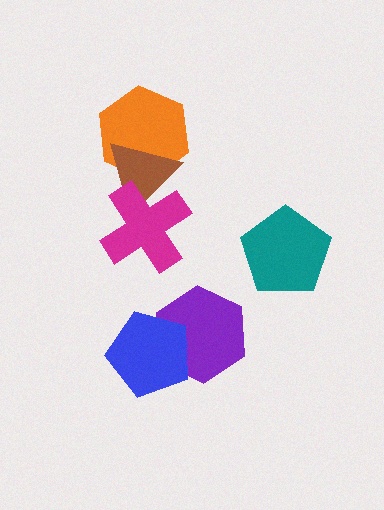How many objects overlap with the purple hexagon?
1 object overlaps with the purple hexagon.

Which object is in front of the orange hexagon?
The brown triangle is in front of the orange hexagon.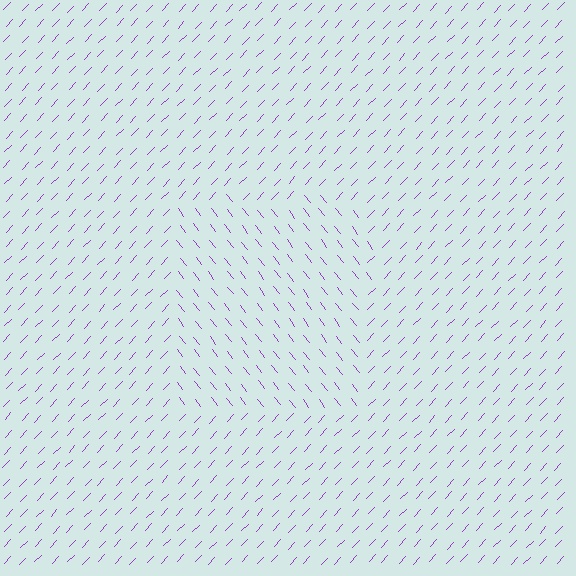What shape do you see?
I see a rectangle.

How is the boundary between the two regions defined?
The boundary is defined purely by a change in line orientation (approximately 81 degrees difference). All lines are the same color and thickness.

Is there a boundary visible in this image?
Yes, there is a texture boundary formed by a change in line orientation.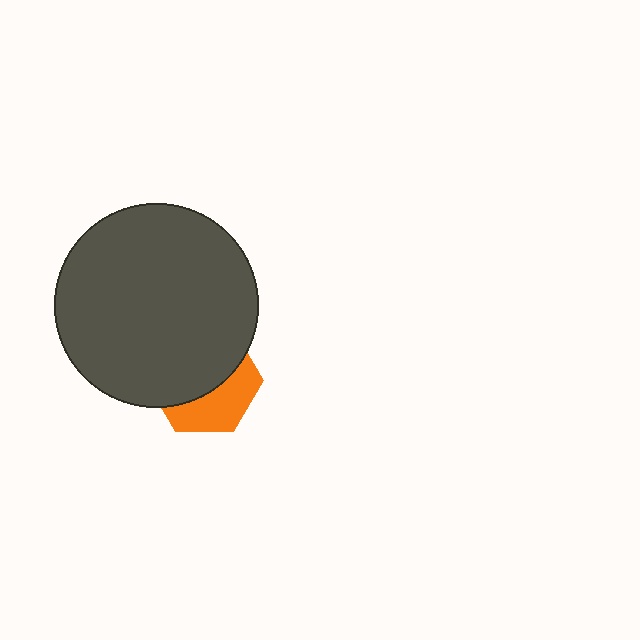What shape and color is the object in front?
The object in front is a dark gray circle.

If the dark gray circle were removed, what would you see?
You would see the complete orange hexagon.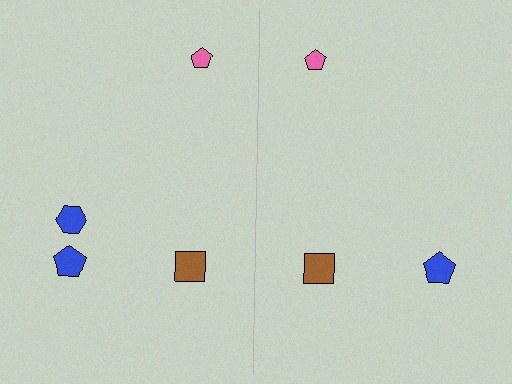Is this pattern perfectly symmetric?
No, the pattern is not perfectly symmetric. A blue hexagon is missing from the right side.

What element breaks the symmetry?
A blue hexagon is missing from the right side.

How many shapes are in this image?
There are 7 shapes in this image.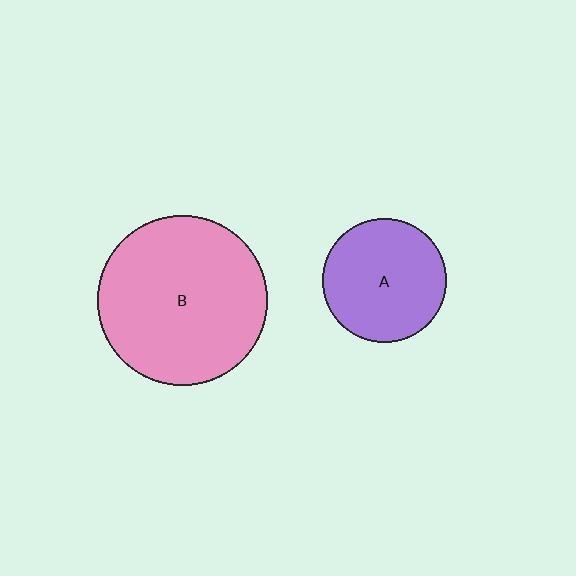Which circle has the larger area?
Circle B (pink).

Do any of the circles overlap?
No, none of the circles overlap.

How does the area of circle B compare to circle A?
Approximately 1.9 times.